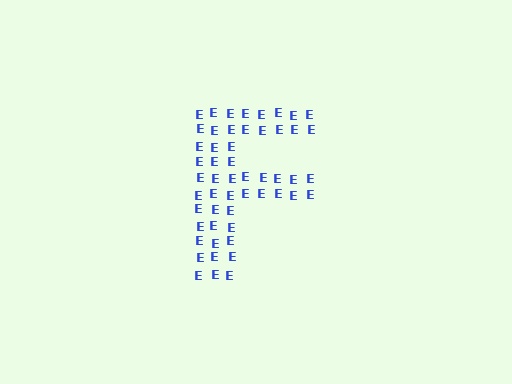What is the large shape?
The large shape is the letter F.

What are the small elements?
The small elements are letter E's.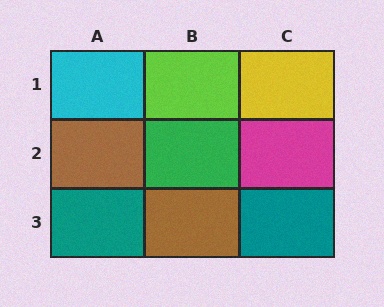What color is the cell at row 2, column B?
Green.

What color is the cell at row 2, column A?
Brown.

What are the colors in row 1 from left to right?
Cyan, lime, yellow.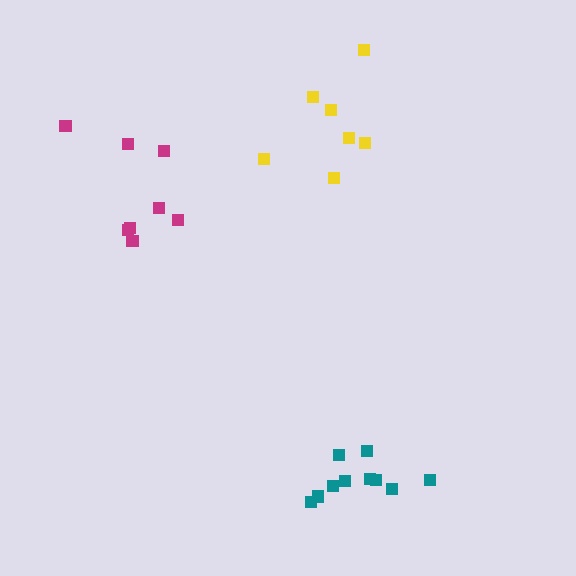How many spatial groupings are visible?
There are 3 spatial groupings.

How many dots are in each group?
Group 1: 7 dots, Group 2: 8 dots, Group 3: 10 dots (25 total).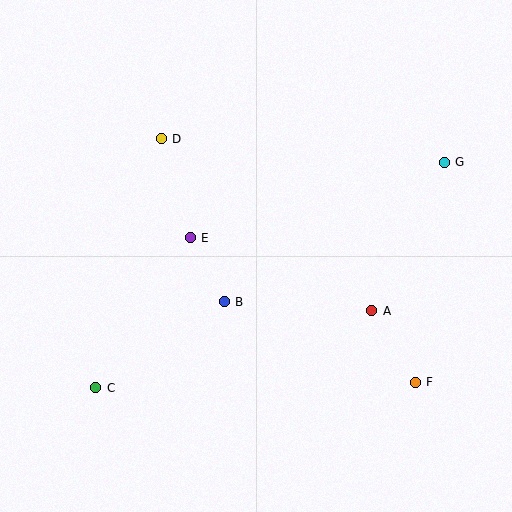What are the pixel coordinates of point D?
Point D is at (161, 139).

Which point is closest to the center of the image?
Point B at (224, 302) is closest to the center.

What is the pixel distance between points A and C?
The distance between A and C is 286 pixels.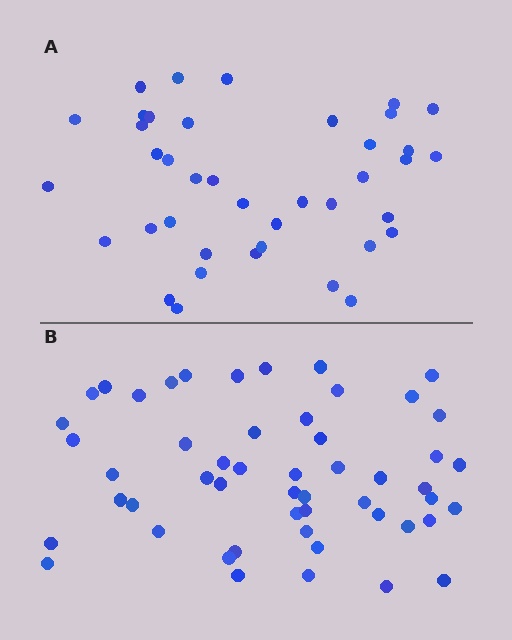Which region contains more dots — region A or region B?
Region B (the bottom region) has more dots.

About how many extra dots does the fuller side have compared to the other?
Region B has roughly 12 or so more dots than region A.